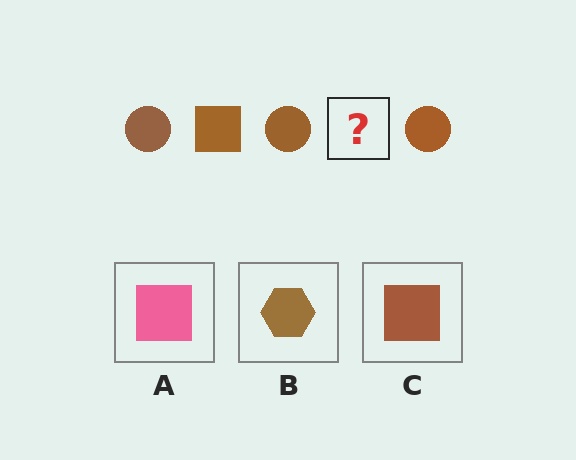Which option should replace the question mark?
Option C.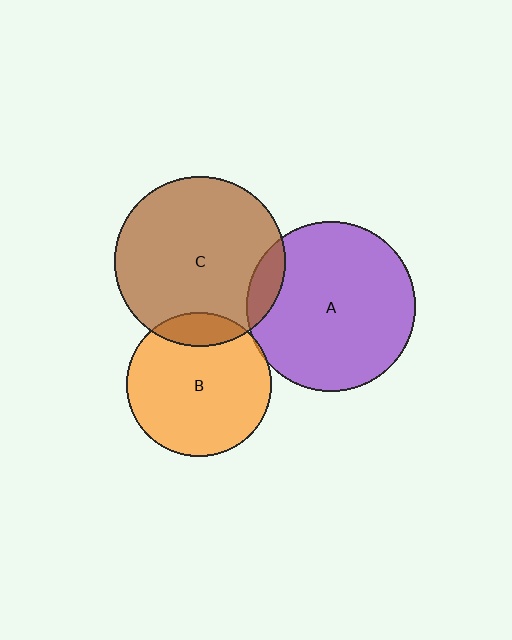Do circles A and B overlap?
Yes.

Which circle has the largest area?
Circle C (brown).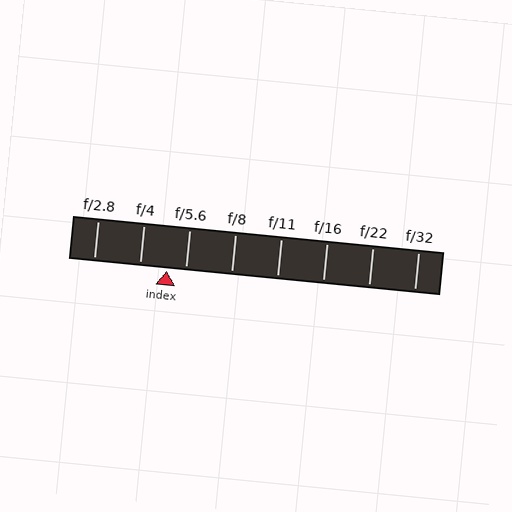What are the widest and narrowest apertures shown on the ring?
The widest aperture shown is f/2.8 and the narrowest is f/32.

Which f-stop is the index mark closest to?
The index mark is closest to f/5.6.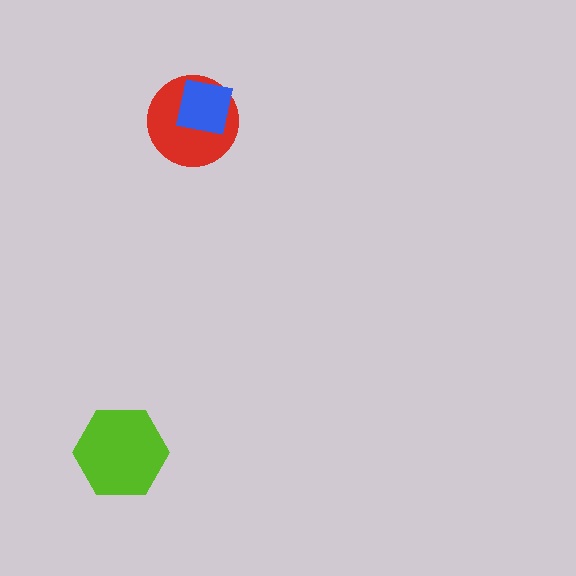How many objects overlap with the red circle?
1 object overlaps with the red circle.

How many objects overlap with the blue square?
1 object overlaps with the blue square.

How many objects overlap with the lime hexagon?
0 objects overlap with the lime hexagon.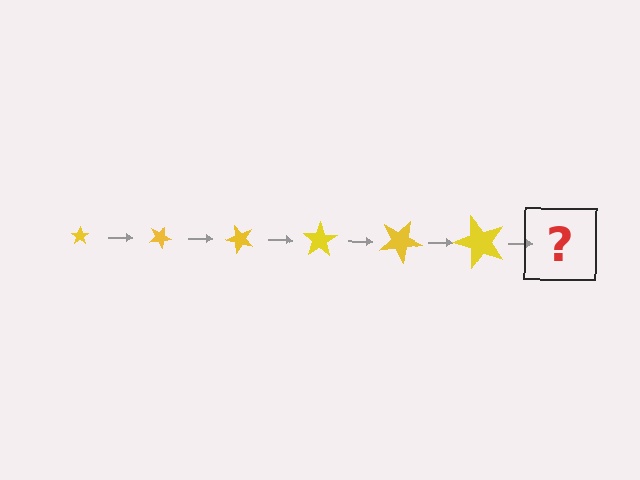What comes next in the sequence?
The next element should be a star, larger than the previous one and rotated 150 degrees from the start.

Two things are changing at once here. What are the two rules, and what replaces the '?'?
The two rules are that the star grows larger each step and it rotates 25 degrees each step. The '?' should be a star, larger than the previous one and rotated 150 degrees from the start.